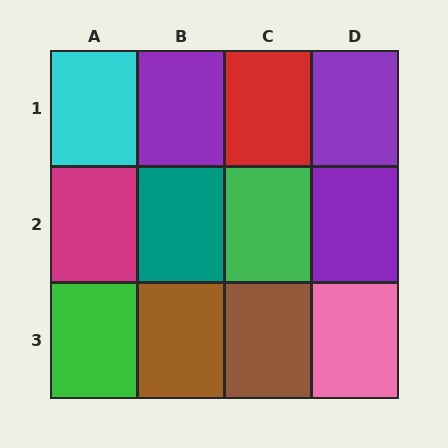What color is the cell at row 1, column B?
Purple.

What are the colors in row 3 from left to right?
Green, brown, brown, pink.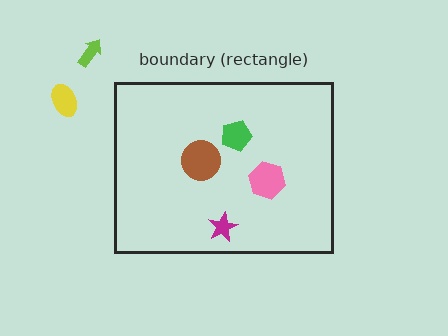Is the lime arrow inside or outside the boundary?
Outside.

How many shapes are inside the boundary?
4 inside, 2 outside.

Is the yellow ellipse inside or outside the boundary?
Outside.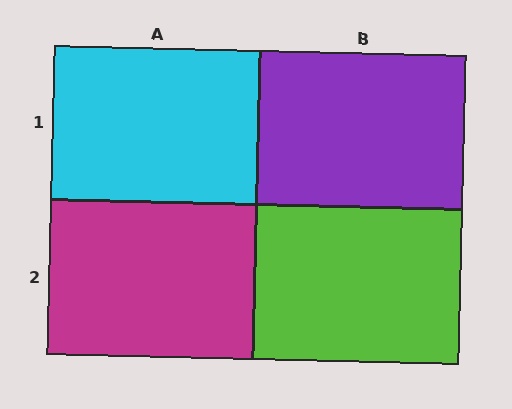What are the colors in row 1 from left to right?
Cyan, purple.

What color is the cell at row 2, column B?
Lime.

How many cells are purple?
1 cell is purple.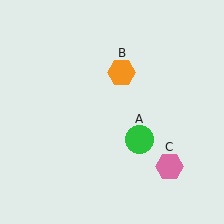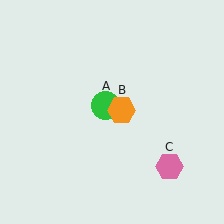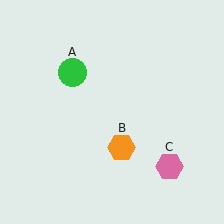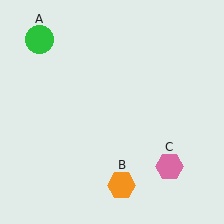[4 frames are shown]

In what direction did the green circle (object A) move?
The green circle (object A) moved up and to the left.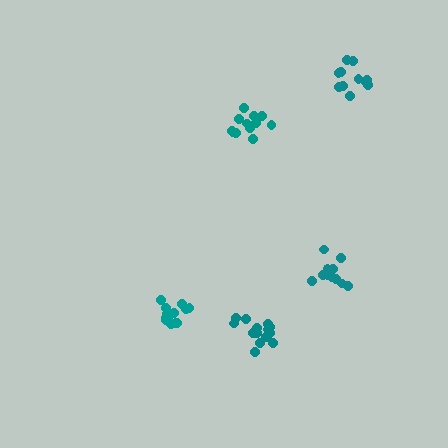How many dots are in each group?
Group 1: 13 dots, Group 2: 12 dots, Group 3: 15 dots, Group 4: 11 dots, Group 5: 11 dots (62 total).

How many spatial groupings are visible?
There are 5 spatial groupings.